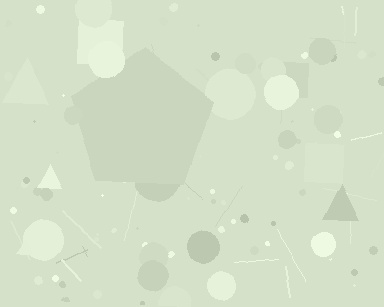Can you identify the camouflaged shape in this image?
The camouflaged shape is a pentagon.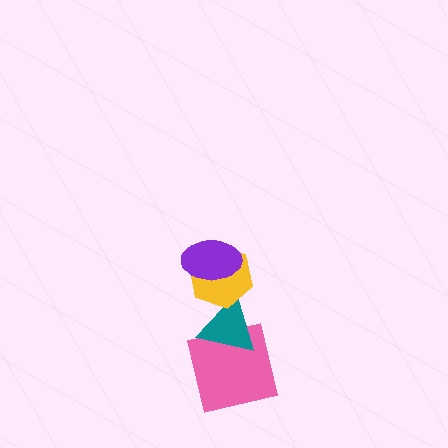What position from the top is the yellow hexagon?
The yellow hexagon is 2nd from the top.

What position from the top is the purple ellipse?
The purple ellipse is 1st from the top.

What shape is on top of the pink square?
The teal triangle is on top of the pink square.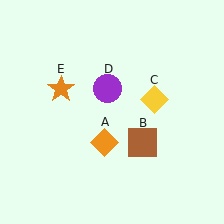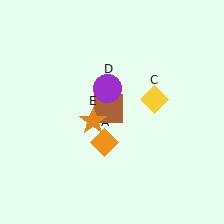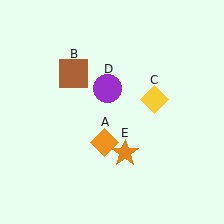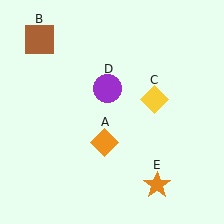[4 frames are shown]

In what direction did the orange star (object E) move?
The orange star (object E) moved down and to the right.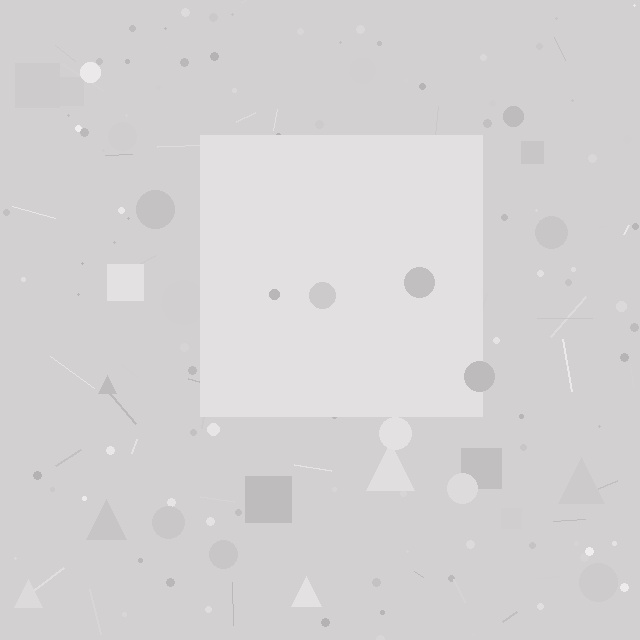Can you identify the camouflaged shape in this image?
The camouflaged shape is a square.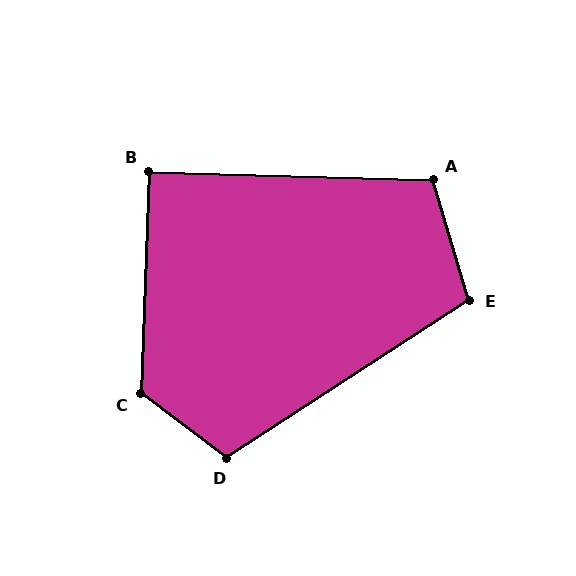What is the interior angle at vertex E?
Approximately 107 degrees (obtuse).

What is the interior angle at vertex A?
Approximately 108 degrees (obtuse).